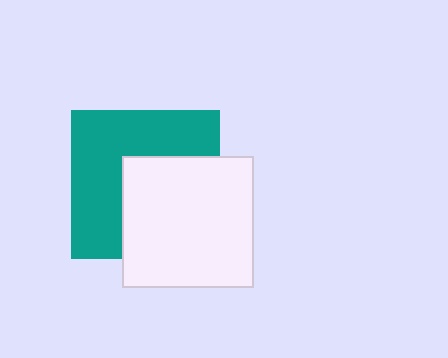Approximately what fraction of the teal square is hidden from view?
Roughly 46% of the teal square is hidden behind the white square.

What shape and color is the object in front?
The object in front is a white square.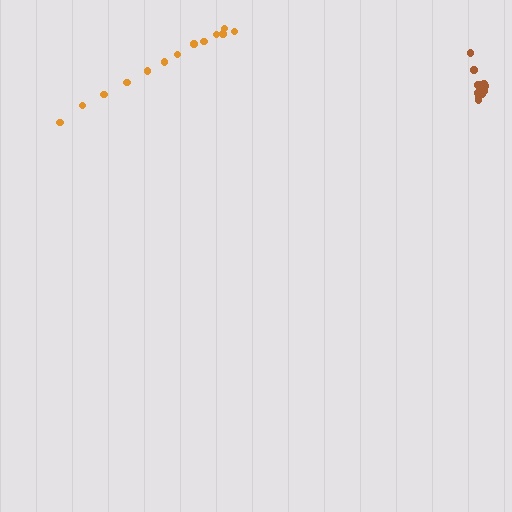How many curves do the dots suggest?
There are 2 distinct paths.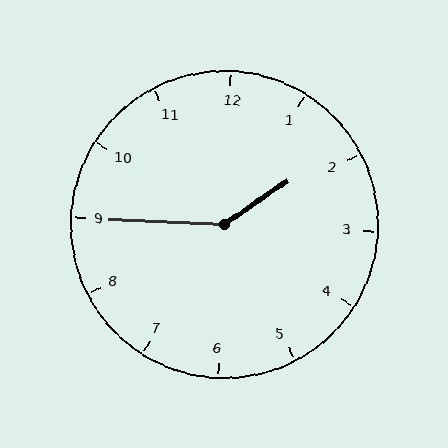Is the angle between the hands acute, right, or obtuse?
It is obtuse.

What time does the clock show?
1:45.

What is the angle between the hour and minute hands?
Approximately 142 degrees.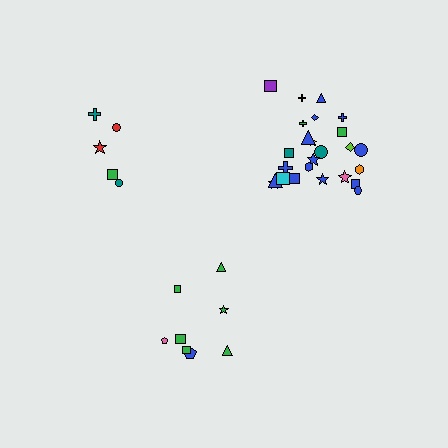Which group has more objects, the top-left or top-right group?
The top-right group.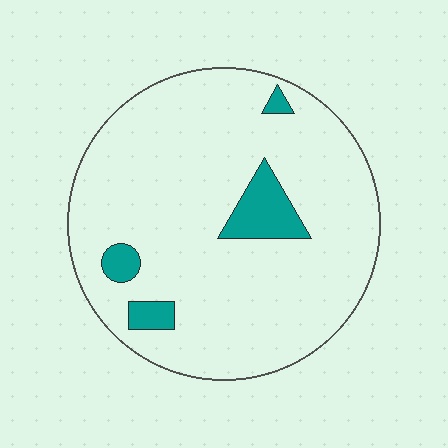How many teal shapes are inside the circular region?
4.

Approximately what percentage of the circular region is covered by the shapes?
Approximately 10%.